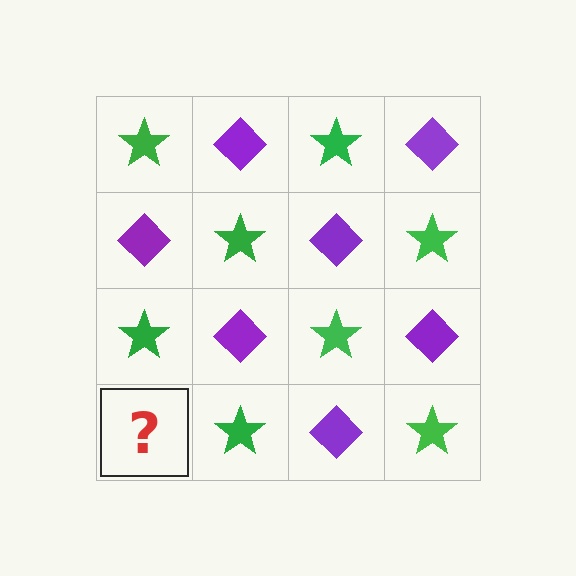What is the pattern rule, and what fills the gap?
The rule is that it alternates green star and purple diamond in a checkerboard pattern. The gap should be filled with a purple diamond.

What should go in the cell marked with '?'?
The missing cell should contain a purple diamond.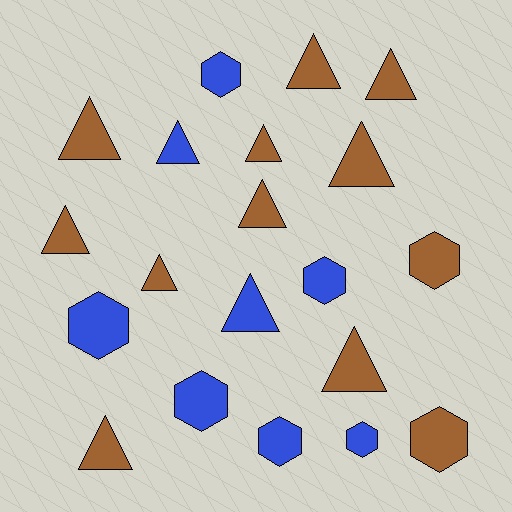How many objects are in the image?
There are 20 objects.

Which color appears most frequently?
Brown, with 12 objects.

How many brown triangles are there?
There are 10 brown triangles.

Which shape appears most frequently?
Triangle, with 12 objects.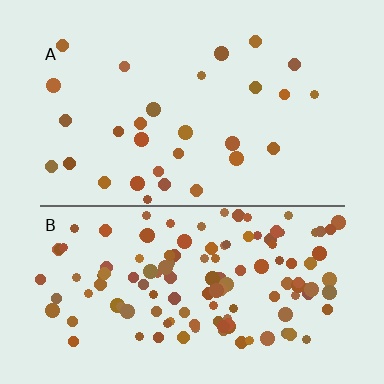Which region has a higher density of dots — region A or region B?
B (the bottom).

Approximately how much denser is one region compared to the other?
Approximately 4.5× — region B over region A.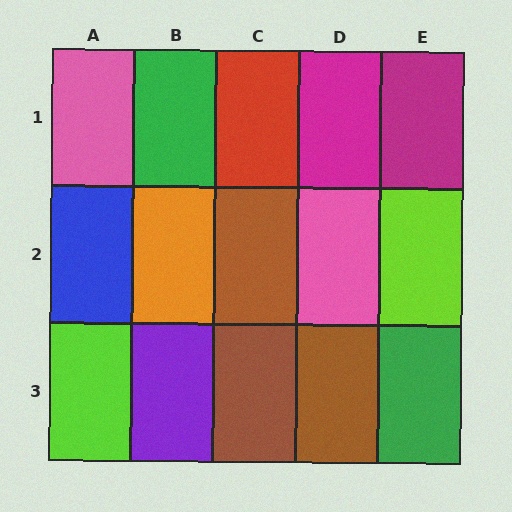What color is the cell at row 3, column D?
Brown.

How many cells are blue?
1 cell is blue.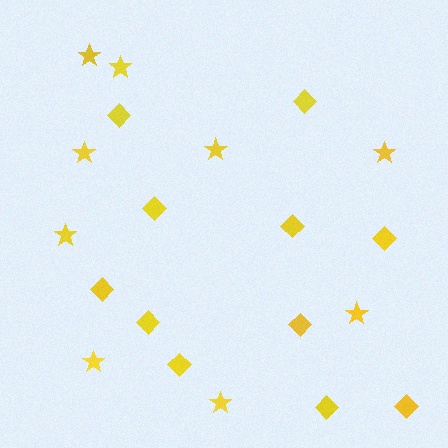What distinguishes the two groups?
There are 2 groups: one group of stars (9) and one group of diamonds (11).